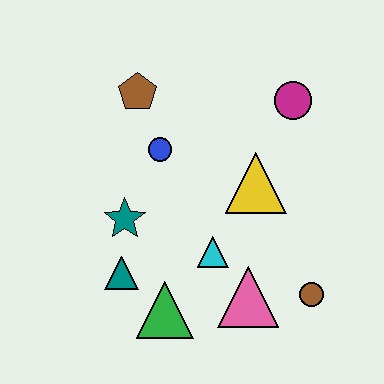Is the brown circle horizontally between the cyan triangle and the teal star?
No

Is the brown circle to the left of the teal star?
No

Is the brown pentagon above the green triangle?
Yes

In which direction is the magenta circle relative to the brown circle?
The magenta circle is above the brown circle.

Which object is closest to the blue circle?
The brown pentagon is closest to the blue circle.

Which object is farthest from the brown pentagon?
The brown circle is farthest from the brown pentagon.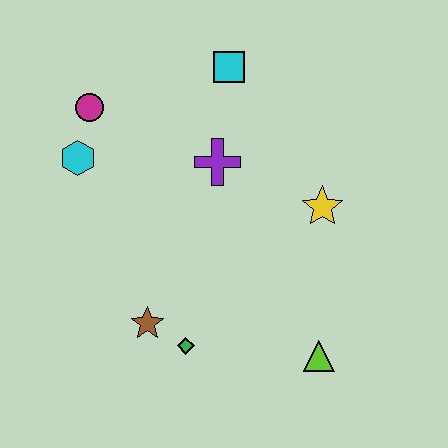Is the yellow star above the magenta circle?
No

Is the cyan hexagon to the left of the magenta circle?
Yes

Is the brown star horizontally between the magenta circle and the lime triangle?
Yes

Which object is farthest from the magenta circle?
The lime triangle is farthest from the magenta circle.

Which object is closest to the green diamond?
The brown star is closest to the green diamond.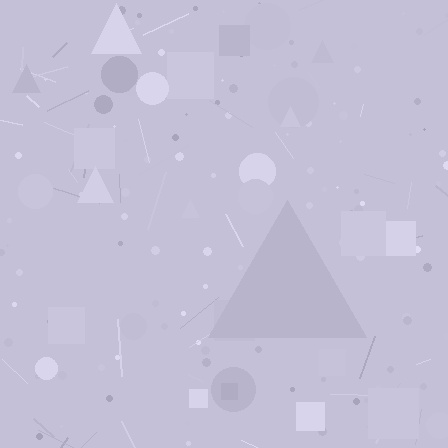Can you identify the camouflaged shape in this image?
The camouflaged shape is a triangle.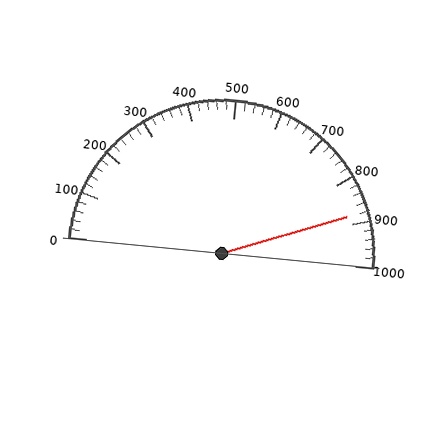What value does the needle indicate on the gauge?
The needle indicates approximately 880.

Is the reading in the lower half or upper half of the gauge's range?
The reading is in the upper half of the range (0 to 1000).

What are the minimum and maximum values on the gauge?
The gauge ranges from 0 to 1000.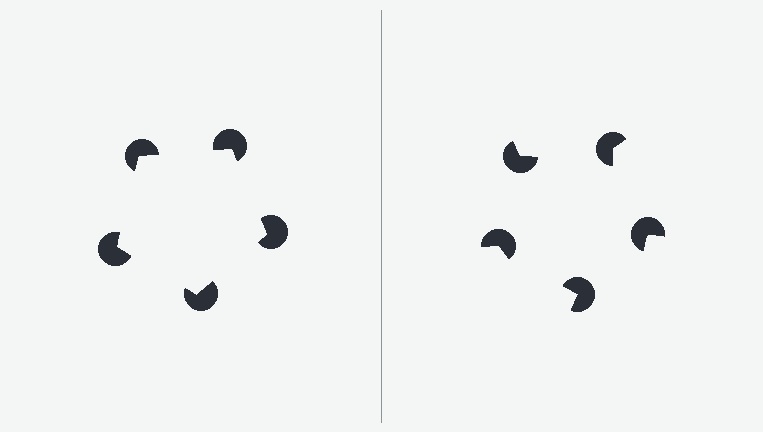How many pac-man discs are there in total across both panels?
10 — 5 on each side.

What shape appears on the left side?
An illusory pentagon.